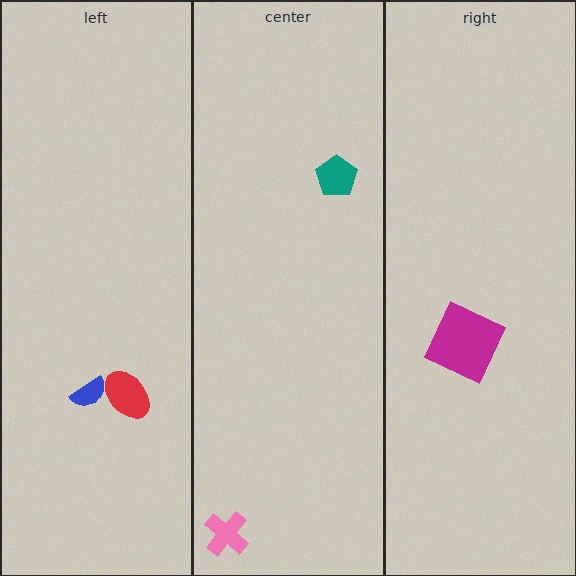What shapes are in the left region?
The red ellipse, the blue semicircle.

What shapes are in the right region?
The magenta square.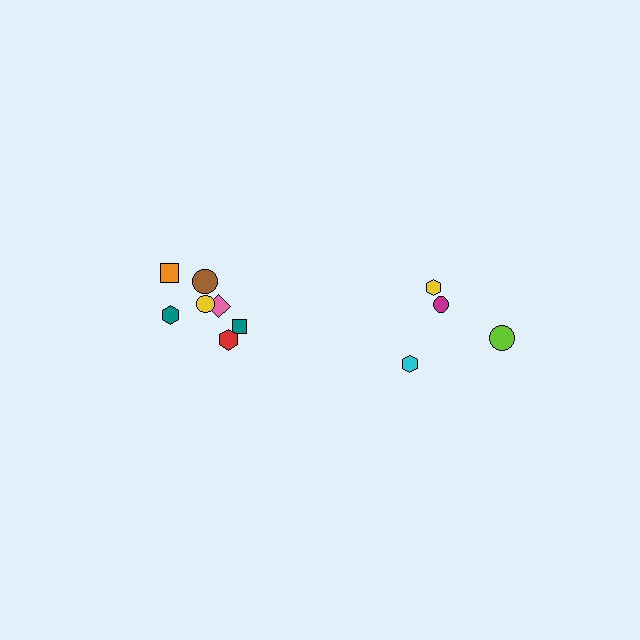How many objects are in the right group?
There are 4 objects.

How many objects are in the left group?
There are 7 objects.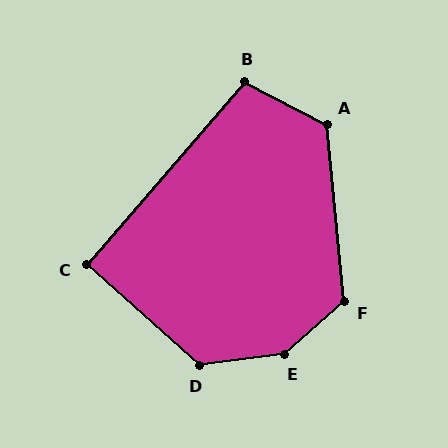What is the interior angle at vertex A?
Approximately 123 degrees (obtuse).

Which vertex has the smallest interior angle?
C, at approximately 91 degrees.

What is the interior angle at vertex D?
Approximately 131 degrees (obtuse).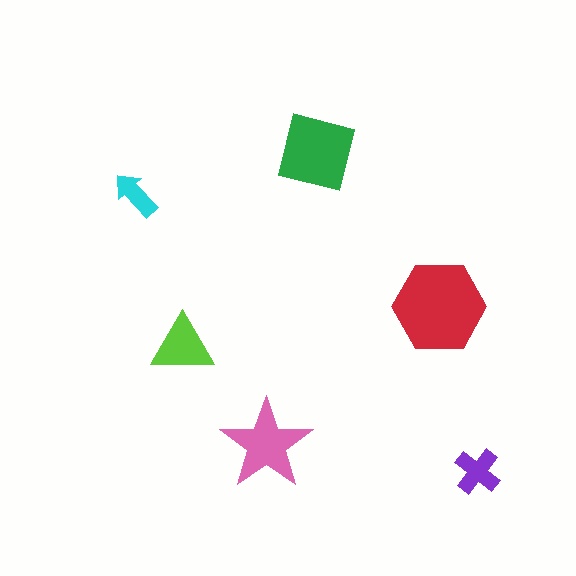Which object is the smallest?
The cyan arrow.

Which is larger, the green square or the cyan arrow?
The green square.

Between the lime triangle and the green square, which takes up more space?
The green square.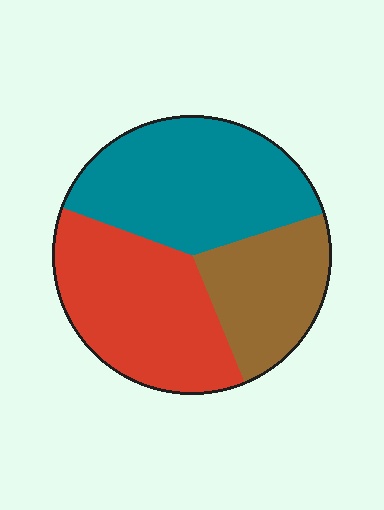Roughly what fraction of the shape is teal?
Teal covers roughly 40% of the shape.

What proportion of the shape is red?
Red covers 37% of the shape.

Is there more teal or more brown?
Teal.